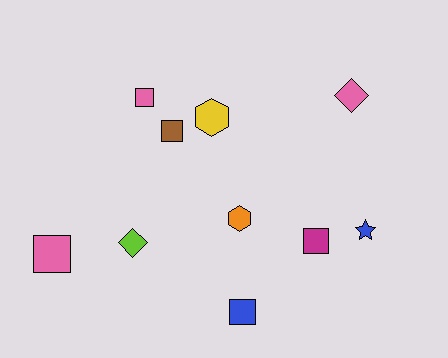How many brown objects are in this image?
There is 1 brown object.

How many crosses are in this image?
There are no crosses.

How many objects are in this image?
There are 10 objects.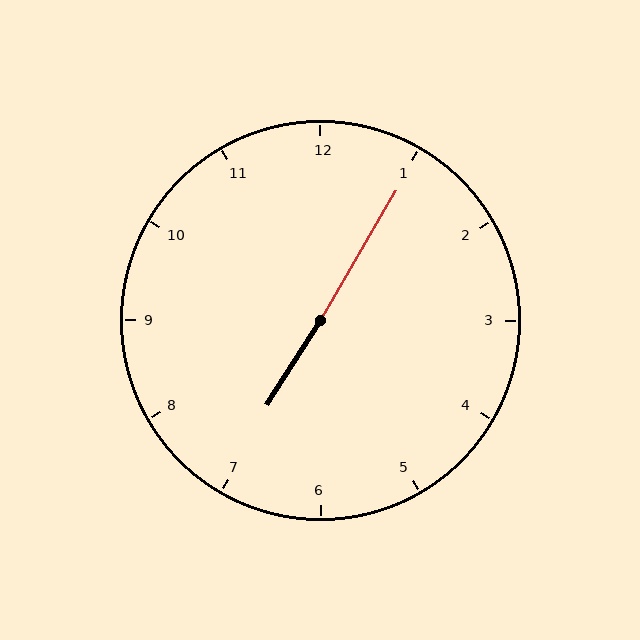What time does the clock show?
7:05.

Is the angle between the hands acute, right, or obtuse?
It is obtuse.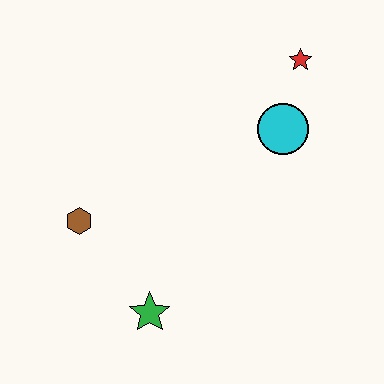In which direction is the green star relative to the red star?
The green star is below the red star.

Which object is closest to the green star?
The brown hexagon is closest to the green star.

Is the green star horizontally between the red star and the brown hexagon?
Yes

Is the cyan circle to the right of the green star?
Yes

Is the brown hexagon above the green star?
Yes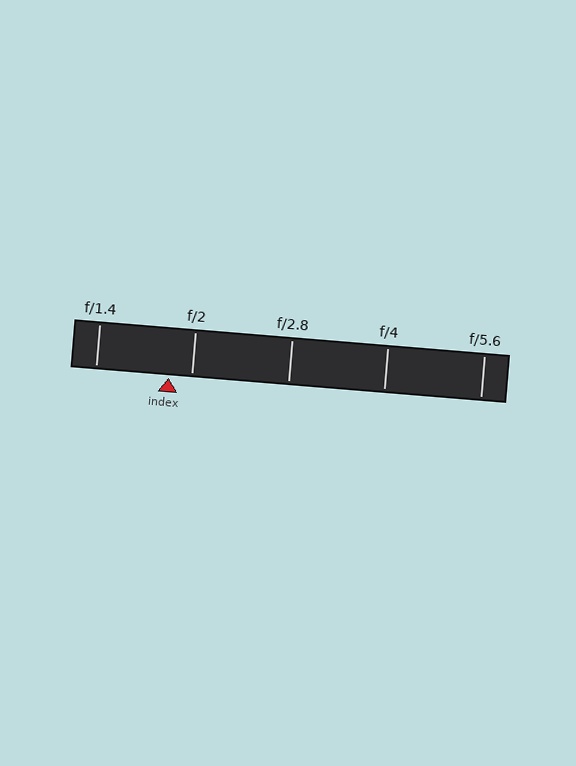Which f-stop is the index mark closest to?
The index mark is closest to f/2.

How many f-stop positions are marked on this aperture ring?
There are 5 f-stop positions marked.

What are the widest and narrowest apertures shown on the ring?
The widest aperture shown is f/1.4 and the narrowest is f/5.6.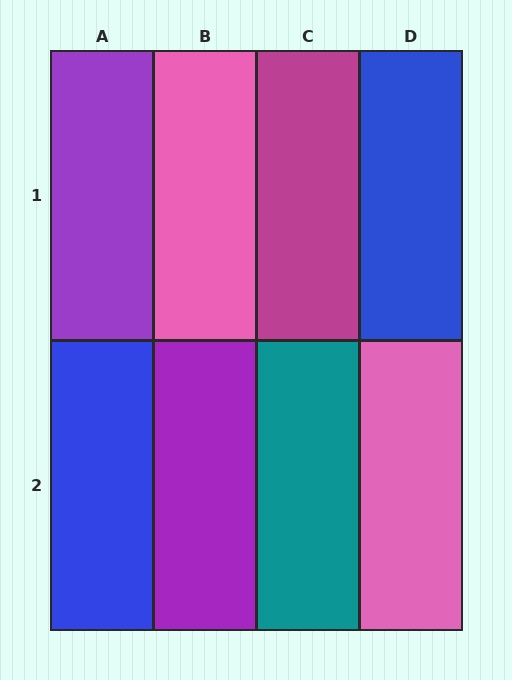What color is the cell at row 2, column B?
Purple.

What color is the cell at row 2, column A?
Blue.